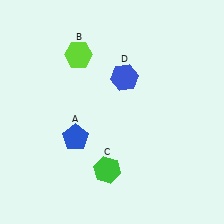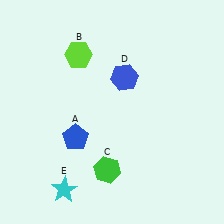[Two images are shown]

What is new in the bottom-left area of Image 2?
A cyan star (E) was added in the bottom-left area of Image 2.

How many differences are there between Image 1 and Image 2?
There is 1 difference between the two images.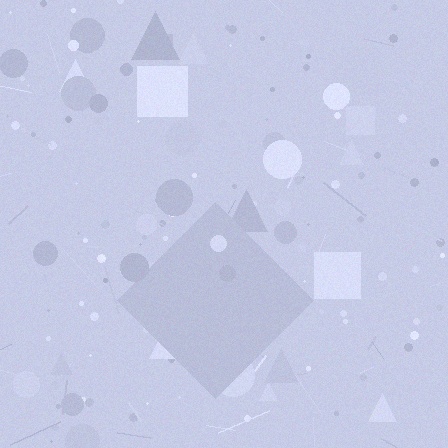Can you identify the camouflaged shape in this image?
The camouflaged shape is a diamond.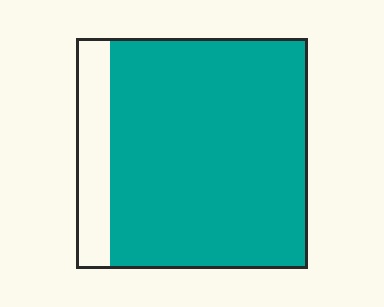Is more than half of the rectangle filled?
Yes.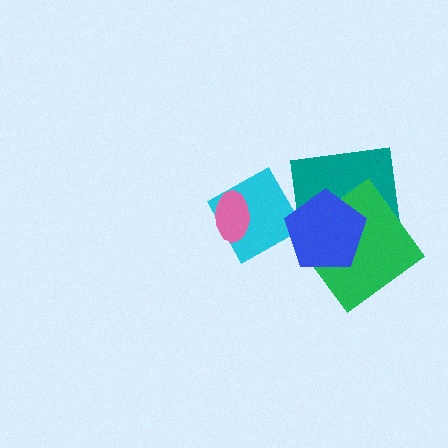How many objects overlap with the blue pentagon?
3 objects overlap with the blue pentagon.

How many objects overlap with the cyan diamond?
2 objects overlap with the cyan diamond.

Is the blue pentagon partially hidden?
No, no other shape covers it.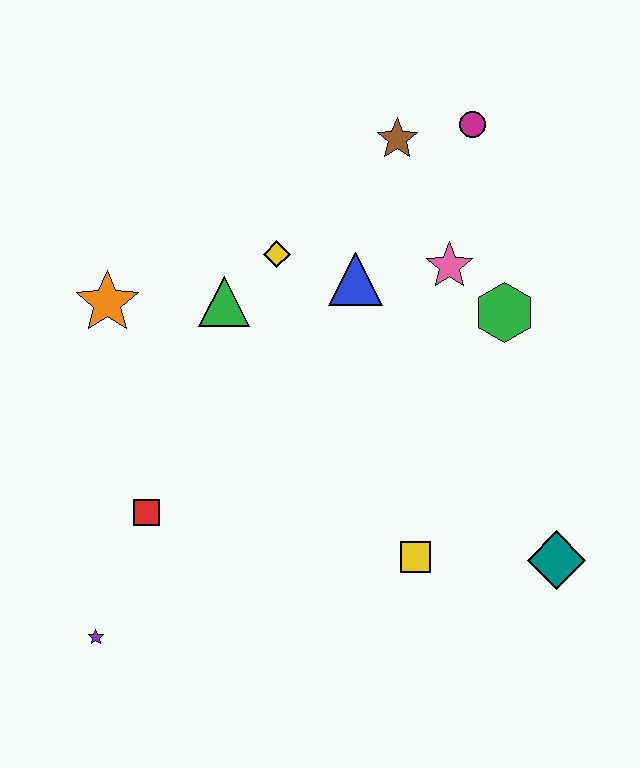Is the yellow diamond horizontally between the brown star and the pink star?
No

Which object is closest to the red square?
The purple star is closest to the red square.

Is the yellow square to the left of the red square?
No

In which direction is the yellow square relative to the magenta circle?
The yellow square is below the magenta circle.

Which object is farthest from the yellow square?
The magenta circle is farthest from the yellow square.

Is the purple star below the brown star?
Yes